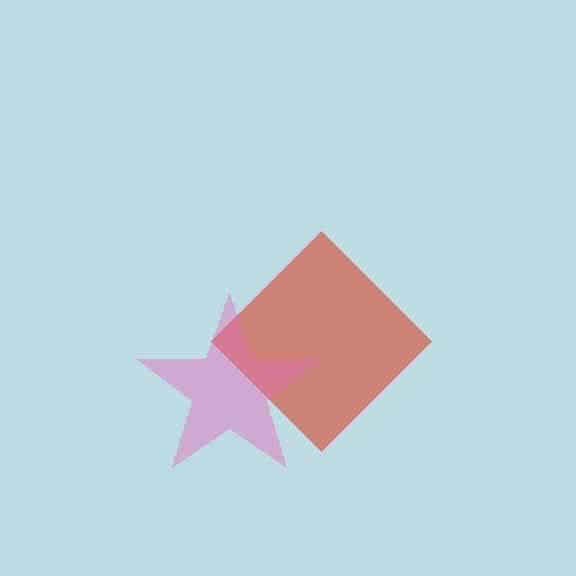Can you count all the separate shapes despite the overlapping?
Yes, there are 2 separate shapes.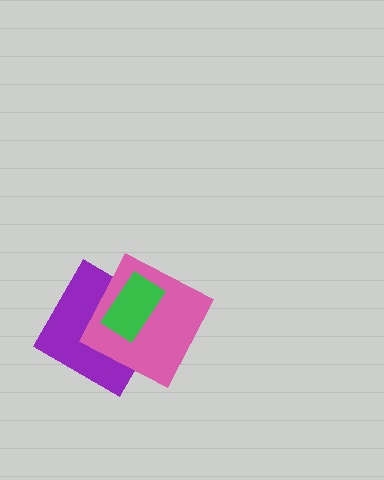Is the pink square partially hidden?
Yes, it is partially covered by another shape.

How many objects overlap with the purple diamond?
2 objects overlap with the purple diamond.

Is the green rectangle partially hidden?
No, no other shape covers it.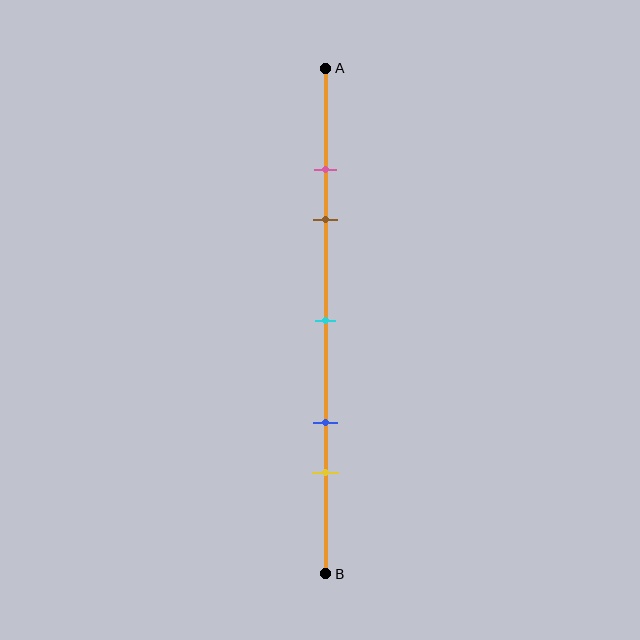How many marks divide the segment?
There are 5 marks dividing the segment.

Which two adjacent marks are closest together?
The pink and brown marks are the closest adjacent pair.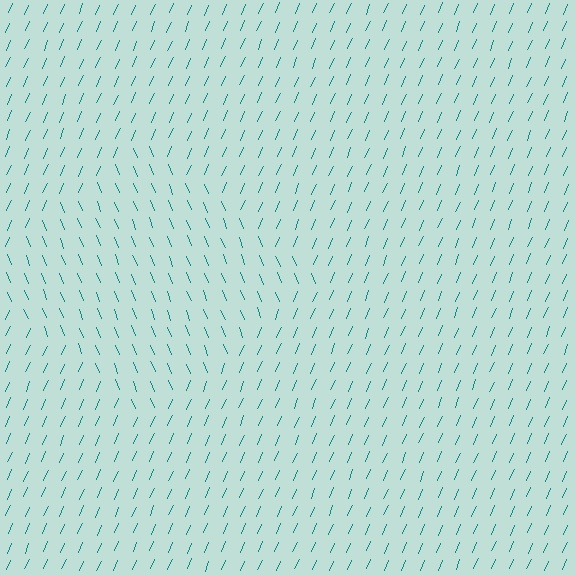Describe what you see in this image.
The image is filled with small teal line segments. A diamond region in the image has lines oriented differently from the surrounding lines, creating a visible texture boundary.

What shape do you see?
I see a diamond.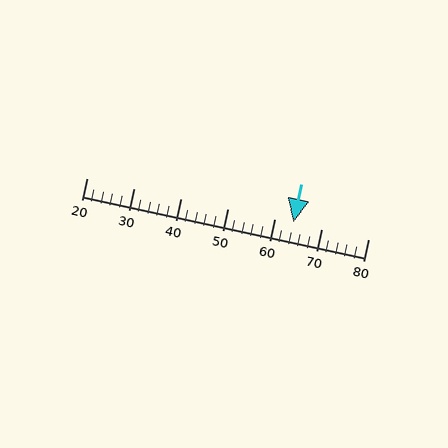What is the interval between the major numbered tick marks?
The major tick marks are spaced 10 units apart.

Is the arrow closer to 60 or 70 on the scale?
The arrow is closer to 60.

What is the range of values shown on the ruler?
The ruler shows values from 20 to 80.